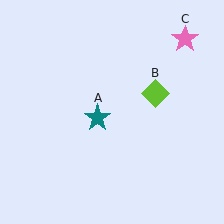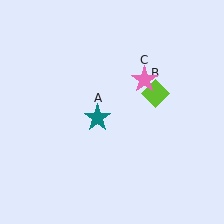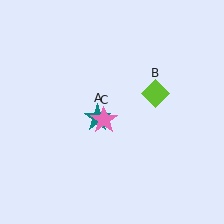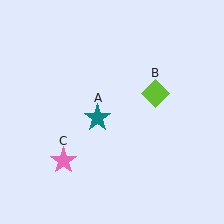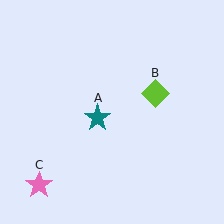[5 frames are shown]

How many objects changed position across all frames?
1 object changed position: pink star (object C).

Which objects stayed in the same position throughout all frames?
Teal star (object A) and lime diamond (object B) remained stationary.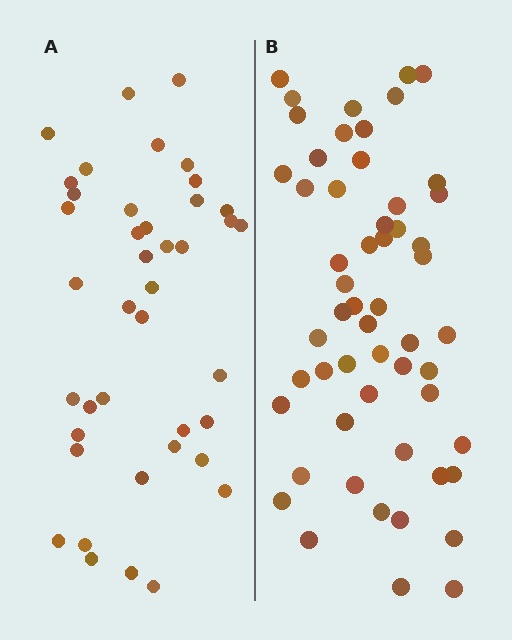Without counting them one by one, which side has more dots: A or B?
Region B (the right region) has more dots.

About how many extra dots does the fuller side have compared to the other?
Region B has approximately 15 more dots than region A.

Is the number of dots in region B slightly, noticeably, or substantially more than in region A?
Region B has noticeably more, but not dramatically so. The ratio is roughly 1.3 to 1.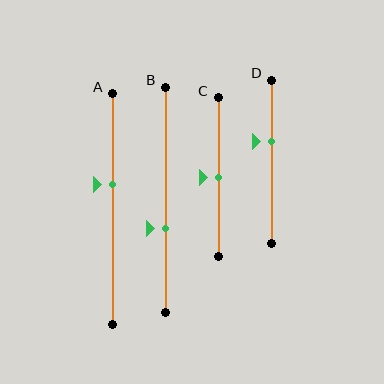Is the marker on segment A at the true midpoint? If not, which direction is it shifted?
No, the marker on segment A is shifted upward by about 10% of the segment length.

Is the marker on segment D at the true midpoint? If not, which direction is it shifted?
No, the marker on segment D is shifted upward by about 12% of the segment length.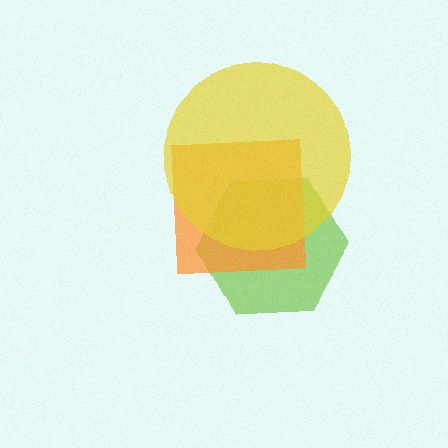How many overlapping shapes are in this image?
There are 3 overlapping shapes in the image.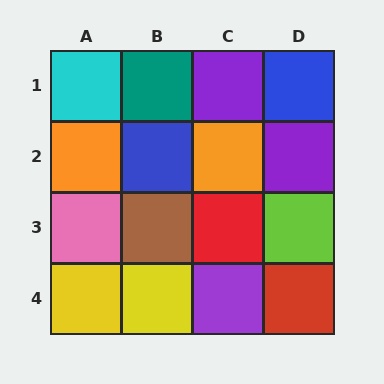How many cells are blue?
2 cells are blue.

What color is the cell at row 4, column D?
Red.